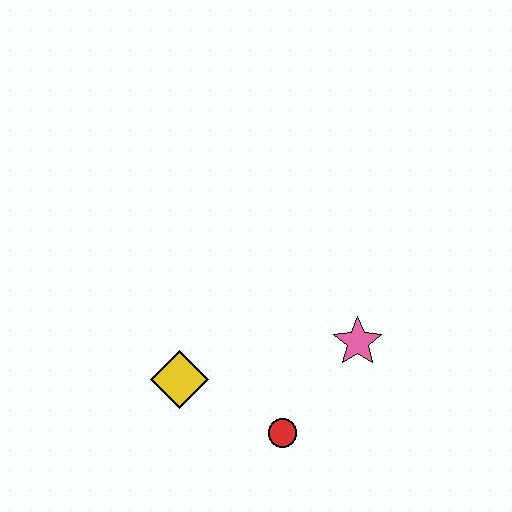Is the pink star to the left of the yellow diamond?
No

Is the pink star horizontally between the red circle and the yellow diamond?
No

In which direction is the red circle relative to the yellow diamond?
The red circle is to the right of the yellow diamond.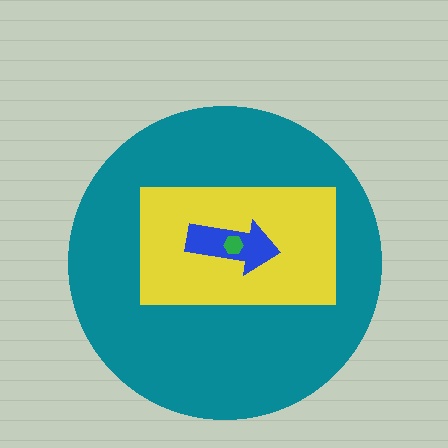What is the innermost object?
The green hexagon.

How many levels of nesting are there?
4.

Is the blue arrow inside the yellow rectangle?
Yes.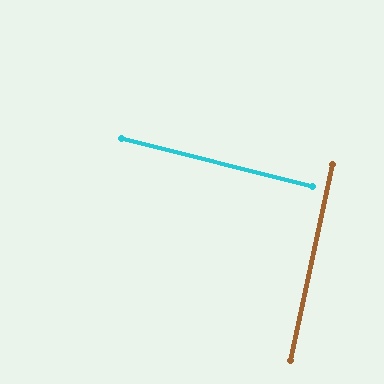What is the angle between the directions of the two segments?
Approximately 88 degrees.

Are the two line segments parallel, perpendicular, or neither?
Perpendicular — they meet at approximately 88°.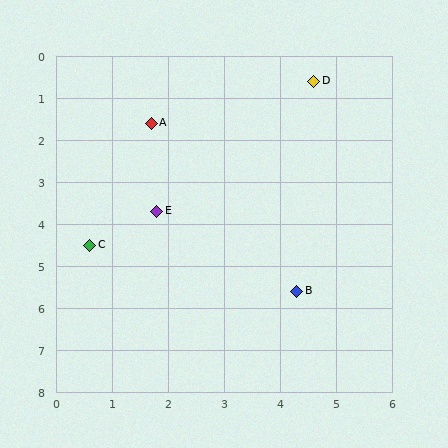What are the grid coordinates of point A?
Point A is at approximately (1.7, 1.6).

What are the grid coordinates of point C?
Point C is at approximately (0.6, 4.5).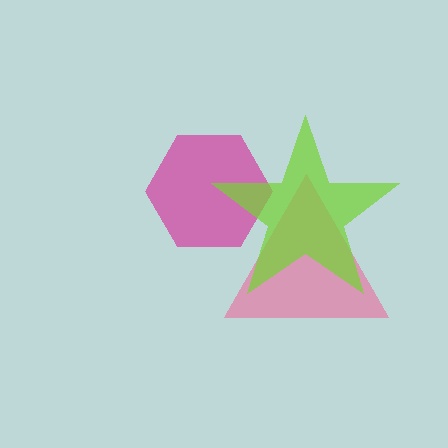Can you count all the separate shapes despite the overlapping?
Yes, there are 3 separate shapes.